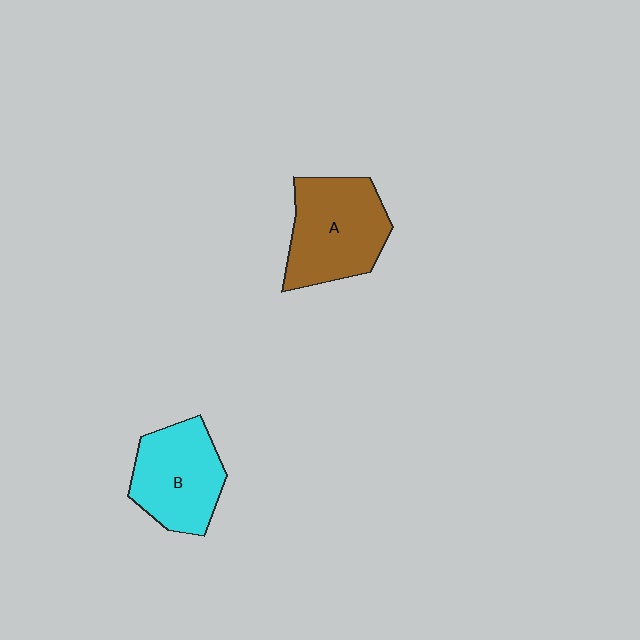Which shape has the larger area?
Shape A (brown).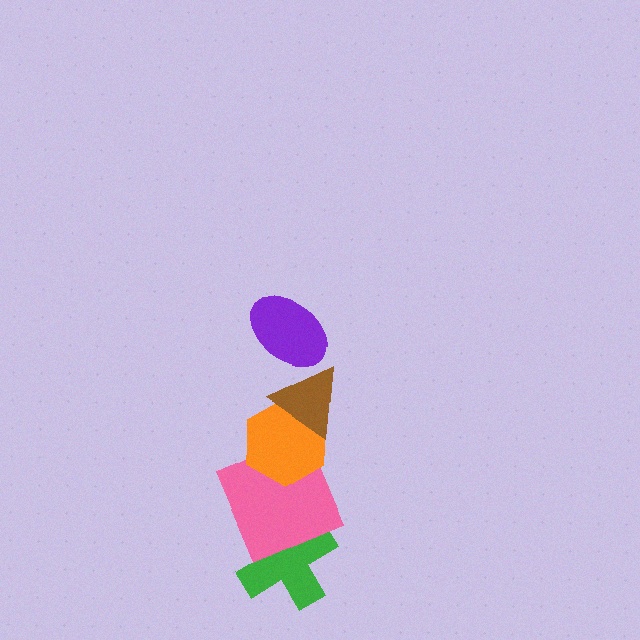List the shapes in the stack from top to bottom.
From top to bottom: the purple ellipse, the brown triangle, the orange hexagon, the pink square, the green cross.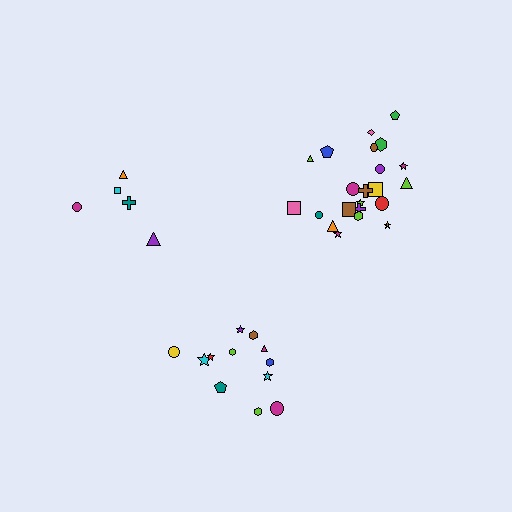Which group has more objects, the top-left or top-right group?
The top-right group.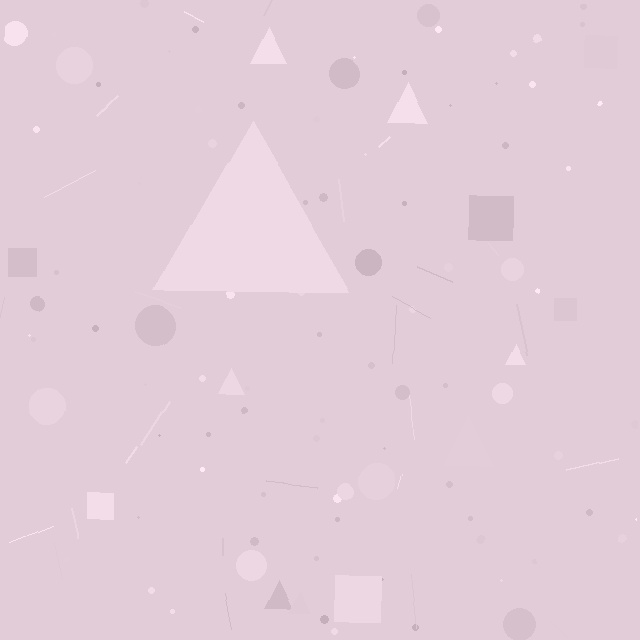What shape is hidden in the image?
A triangle is hidden in the image.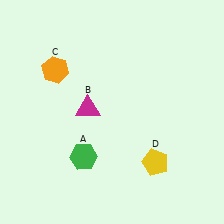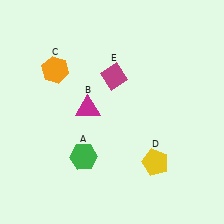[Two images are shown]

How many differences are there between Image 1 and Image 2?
There is 1 difference between the two images.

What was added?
A magenta diamond (E) was added in Image 2.